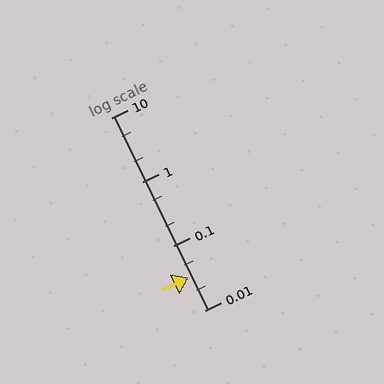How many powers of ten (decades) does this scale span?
The scale spans 3 decades, from 0.01 to 10.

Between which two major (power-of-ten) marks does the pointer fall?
The pointer is between 0.01 and 0.1.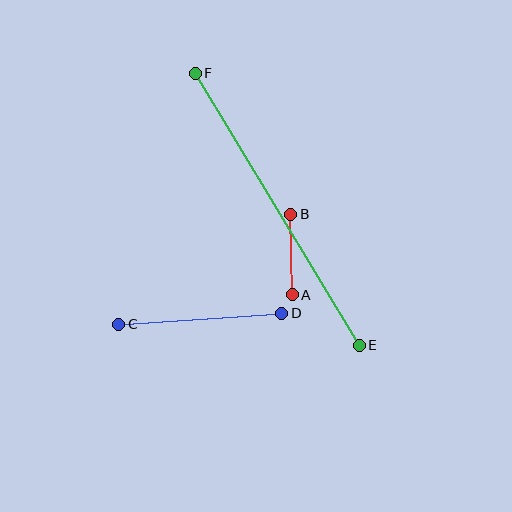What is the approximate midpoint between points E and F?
The midpoint is at approximately (277, 209) pixels.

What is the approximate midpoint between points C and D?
The midpoint is at approximately (200, 319) pixels.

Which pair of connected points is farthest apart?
Points E and F are farthest apart.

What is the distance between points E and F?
The distance is approximately 318 pixels.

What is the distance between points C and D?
The distance is approximately 163 pixels.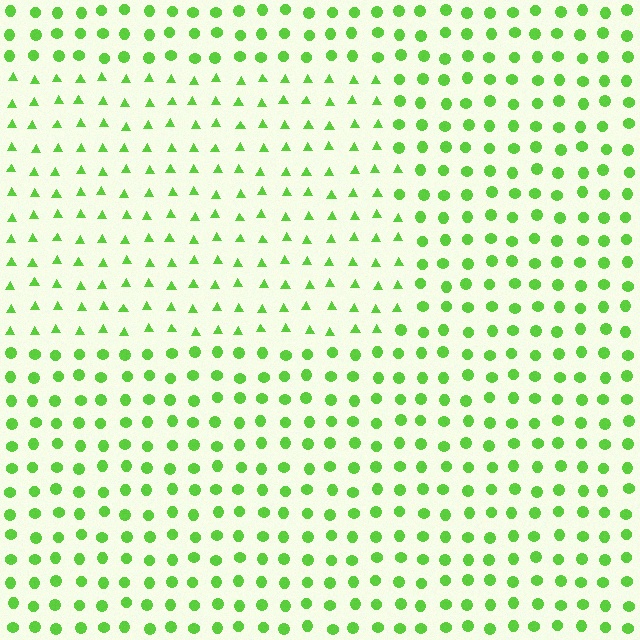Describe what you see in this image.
The image is filled with small lime elements arranged in a uniform grid. A rectangle-shaped region contains triangles, while the surrounding area contains circles. The boundary is defined purely by the change in element shape.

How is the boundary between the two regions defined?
The boundary is defined by a change in element shape: triangles inside vs. circles outside. All elements share the same color and spacing.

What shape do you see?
I see a rectangle.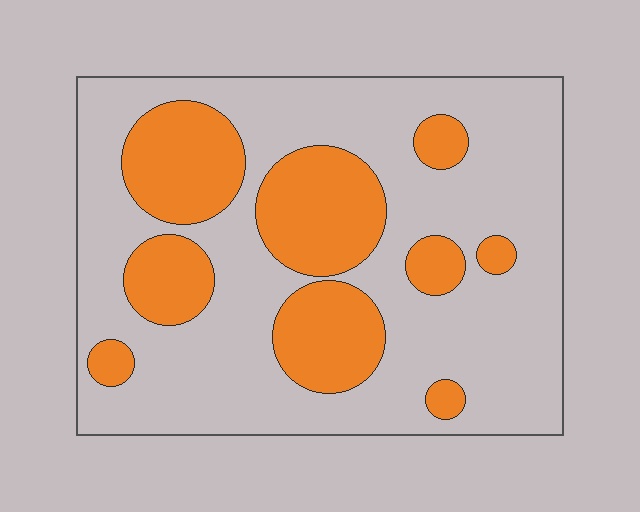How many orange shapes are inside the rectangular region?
9.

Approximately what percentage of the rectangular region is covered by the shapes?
Approximately 30%.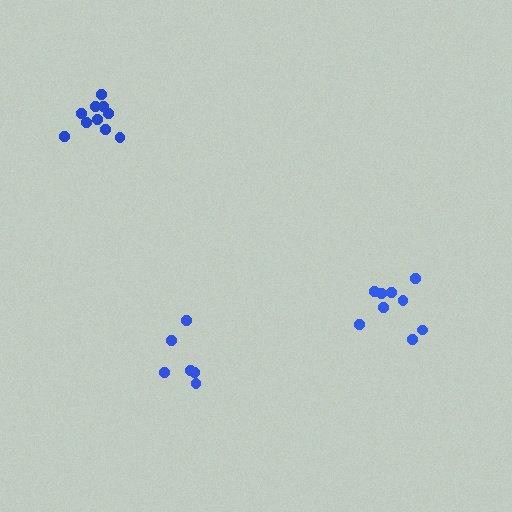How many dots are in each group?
Group 1: 10 dots, Group 2: 6 dots, Group 3: 9 dots (25 total).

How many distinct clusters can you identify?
There are 3 distinct clusters.